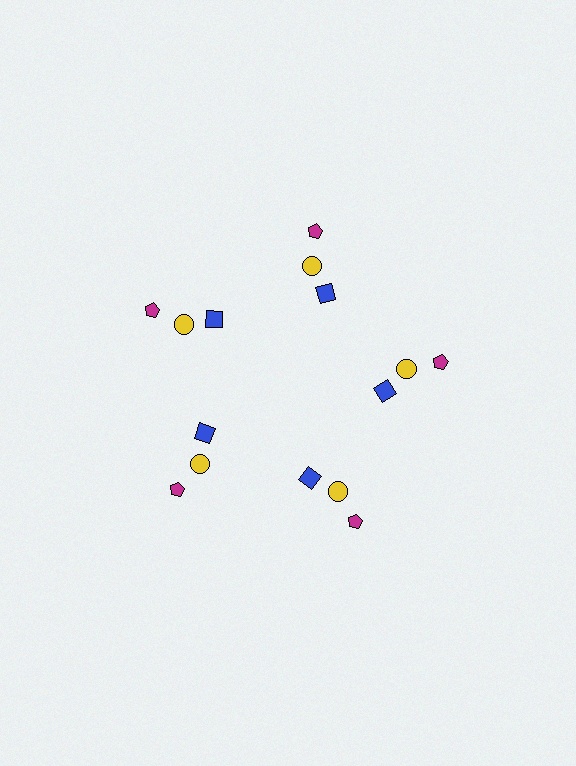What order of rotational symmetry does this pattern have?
This pattern has 5-fold rotational symmetry.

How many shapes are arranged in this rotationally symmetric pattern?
There are 15 shapes, arranged in 5 groups of 3.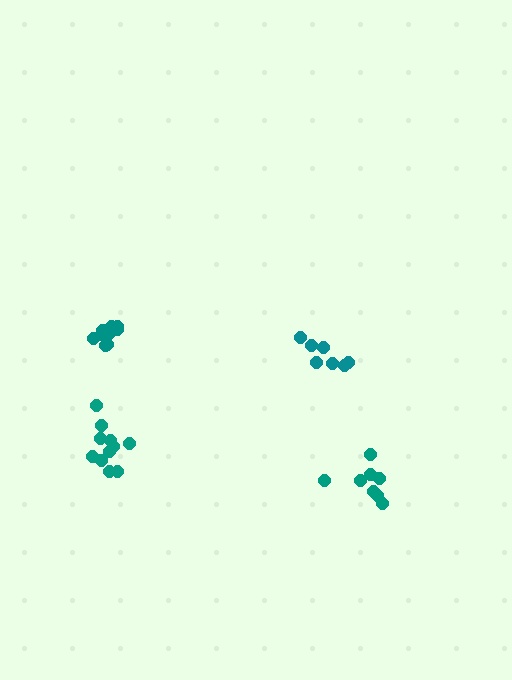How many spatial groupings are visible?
There are 4 spatial groupings.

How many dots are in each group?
Group 1: 9 dots, Group 2: 7 dots, Group 3: 8 dots, Group 4: 11 dots (35 total).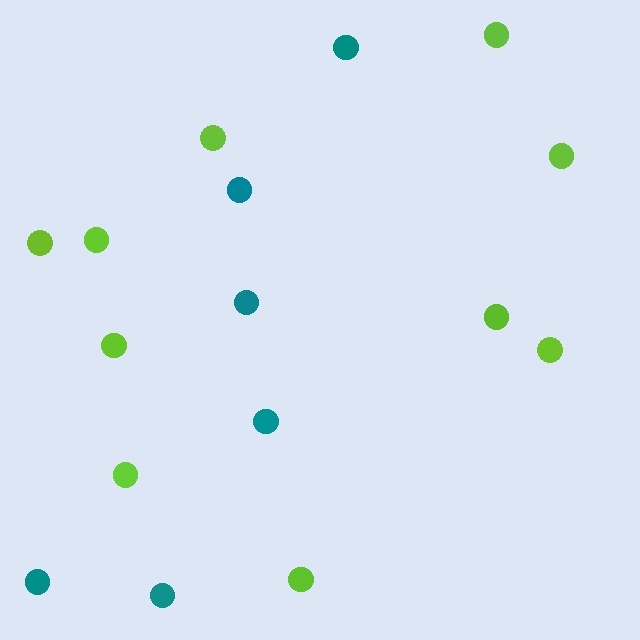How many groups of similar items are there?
There are 2 groups: one group of teal circles (6) and one group of lime circles (10).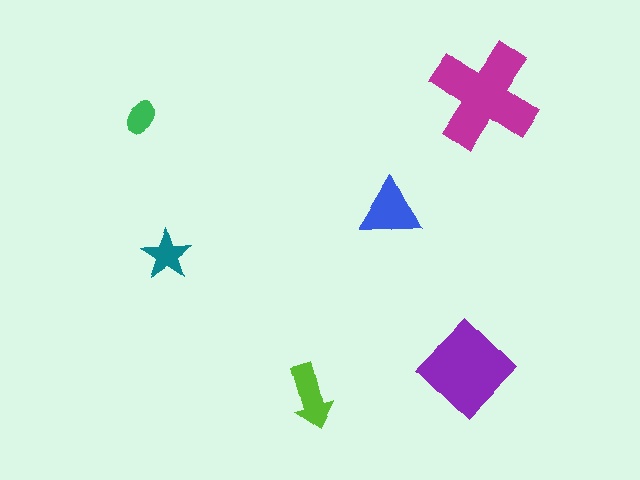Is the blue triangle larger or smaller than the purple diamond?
Smaller.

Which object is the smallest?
The green ellipse.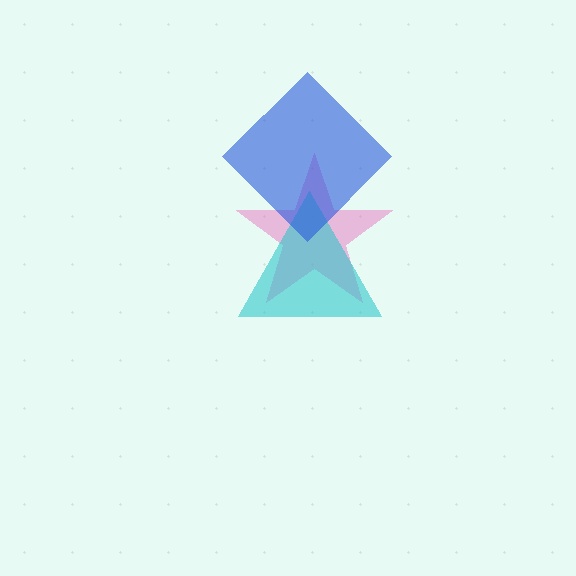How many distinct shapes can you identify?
There are 3 distinct shapes: a pink star, a cyan triangle, a blue diamond.